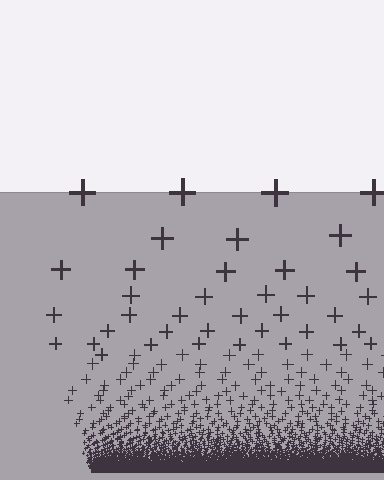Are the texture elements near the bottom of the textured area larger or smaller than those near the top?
Smaller. The gradient is inverted — elements near the bottom are smaller and denser.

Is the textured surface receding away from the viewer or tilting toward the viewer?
The surface appears to tilt toward the viewer. Texture elements get larger and sparser toward the top.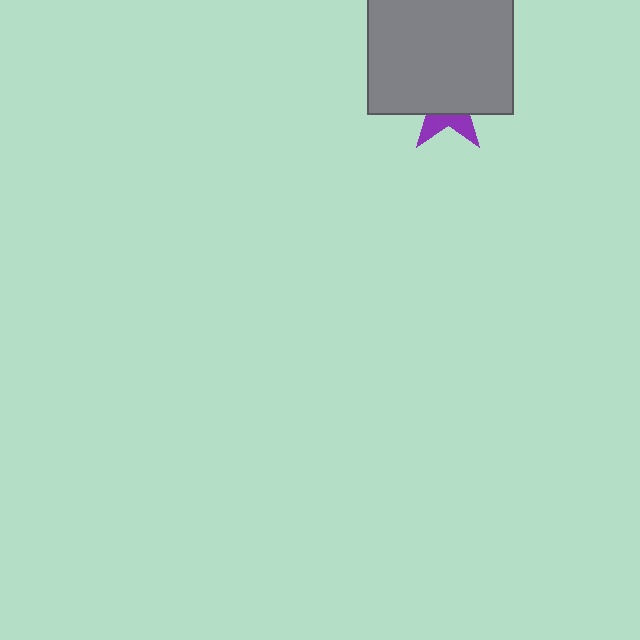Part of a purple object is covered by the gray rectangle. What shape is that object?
It is a star.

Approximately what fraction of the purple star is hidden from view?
Roughly 69% of the purple star is hidden behind the gray rectangle.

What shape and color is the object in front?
The object in front is a gray rectangle.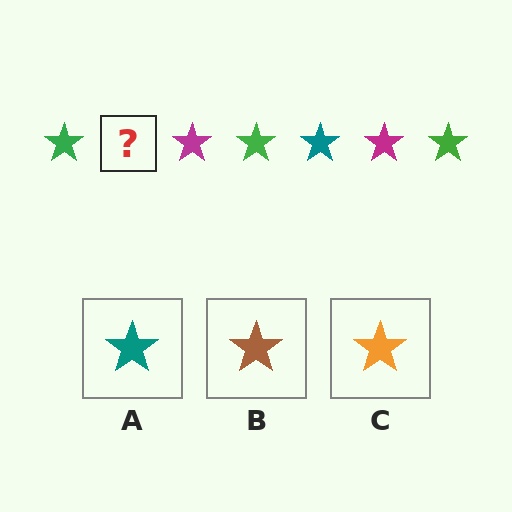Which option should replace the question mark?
Option A.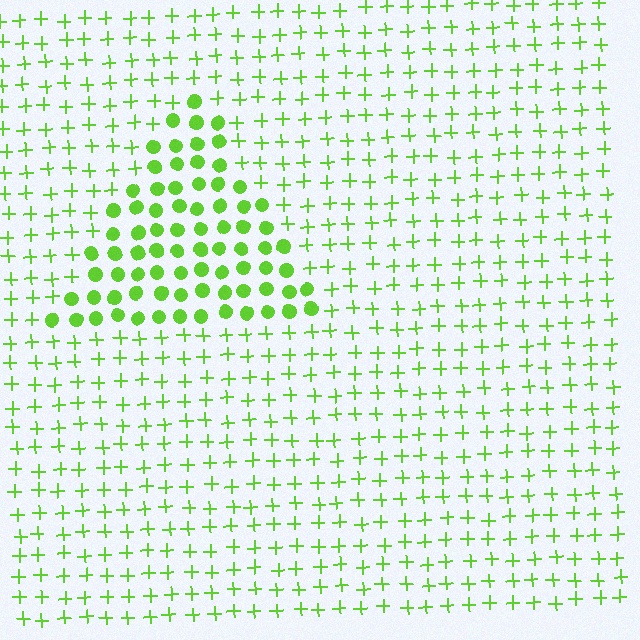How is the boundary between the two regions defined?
The boundary is defined by a change in element shape: circles inside vs. plus signs outside. All elements share the same color and spacing.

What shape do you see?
I see a triangle.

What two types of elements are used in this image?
The image uses circles inside the triangle region and plus signs outside it.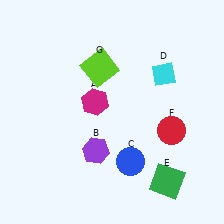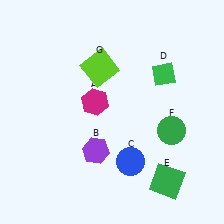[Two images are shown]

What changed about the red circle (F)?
In Image 1, F is red. In Image 2, it changed to green.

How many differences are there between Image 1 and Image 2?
There are 2 differences between the two images.